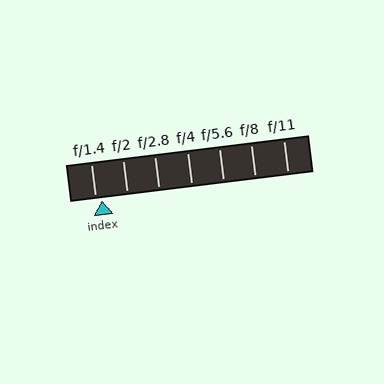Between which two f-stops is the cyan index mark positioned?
The index mark is between f/1.4 and f/2.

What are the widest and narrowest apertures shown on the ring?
The widest aperture shown is f/1.4 and the narrowest is f/11.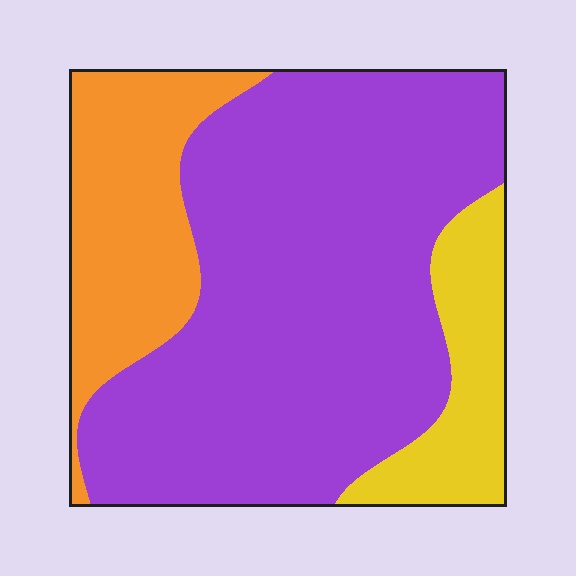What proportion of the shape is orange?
Orange covers 21% of the shape.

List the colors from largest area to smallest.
From largest to smallest: purple, orange, yellow.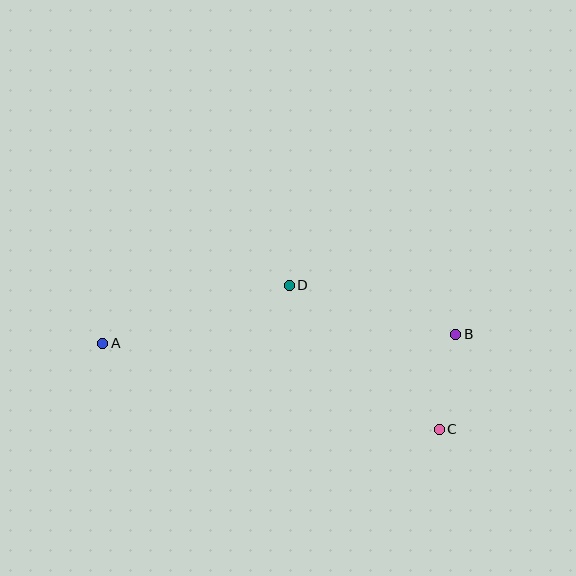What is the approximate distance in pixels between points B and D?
The distance between B and D is approximately 174 pixels.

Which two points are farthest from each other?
Points A and B are farthest from each other.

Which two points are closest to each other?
Points B and C are closest to each other.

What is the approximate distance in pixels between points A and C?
The distance between A and C is approximately 347 pixels.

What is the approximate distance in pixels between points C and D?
The distance between C and D is approximately 208 pixels.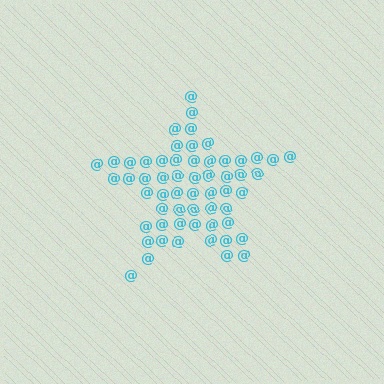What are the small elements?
The small elements are at signs.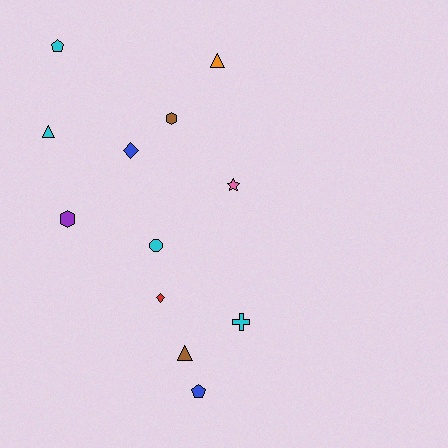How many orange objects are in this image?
There is 1 orange object.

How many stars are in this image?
There is 1 star.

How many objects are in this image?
There are 12 objects.